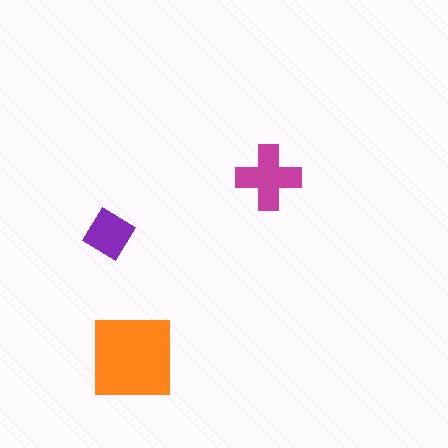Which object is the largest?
The orange square.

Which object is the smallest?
The purple diamond.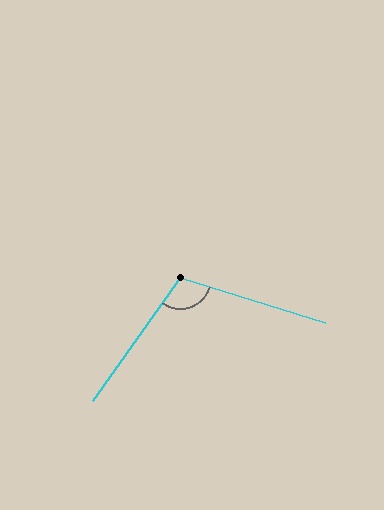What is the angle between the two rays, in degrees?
Approximately 108 degrees.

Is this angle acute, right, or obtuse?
It is obtuse.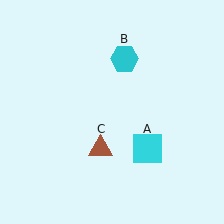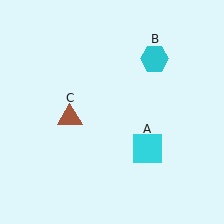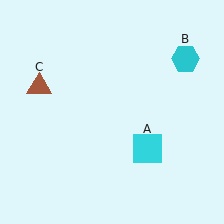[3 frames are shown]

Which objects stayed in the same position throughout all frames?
Cyan square (object A) remained stationary.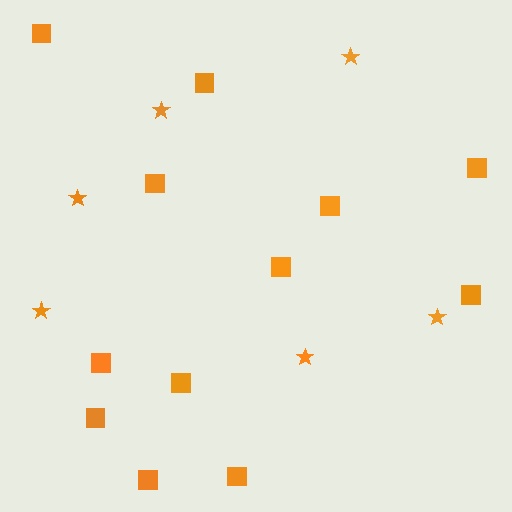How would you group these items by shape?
There are 2 groups: one group of squares (12) and one group of stars (6).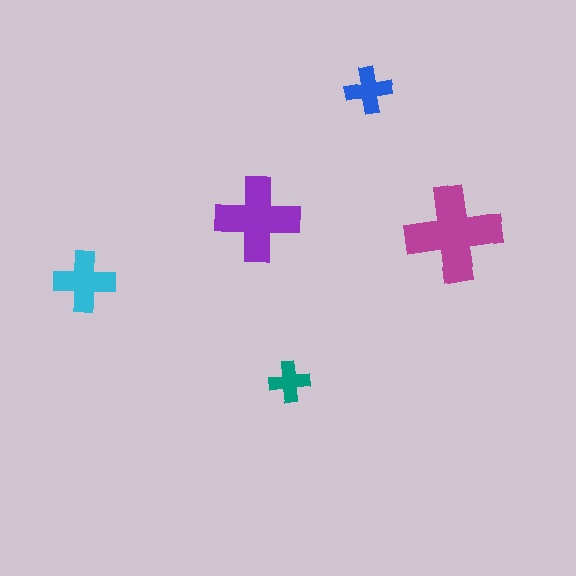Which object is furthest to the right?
The magenta cross is rightmost.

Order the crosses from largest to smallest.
the magenta one, the purple one, the cyan one, the blue one, the teal one.